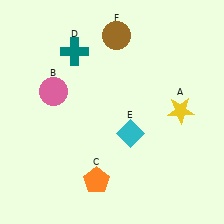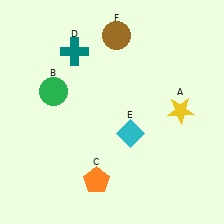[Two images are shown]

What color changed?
The circle (B) changed from pink in Image 1 to green in Image 2.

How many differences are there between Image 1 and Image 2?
There is 1 difference between the two images.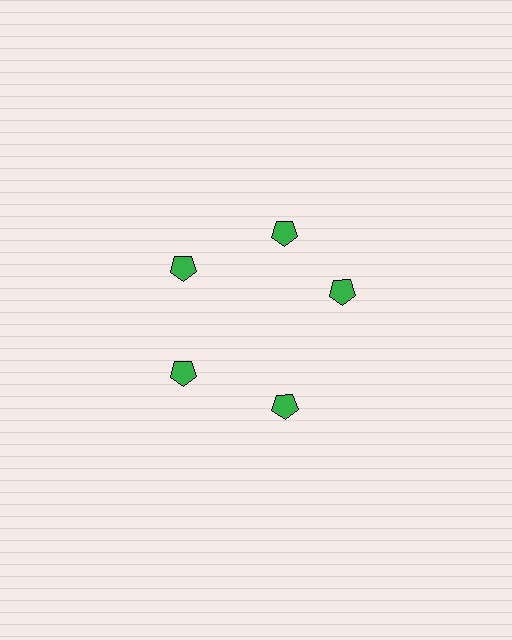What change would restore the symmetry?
The symmetry would be restored by rotating it back into even spacing with its neighbors so that all 5 pentagons sit at equal angles and equal distance from the center.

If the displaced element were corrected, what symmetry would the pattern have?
It would have 5-fold rotational symmetry — the pattern would map onto itself every 72 degrees.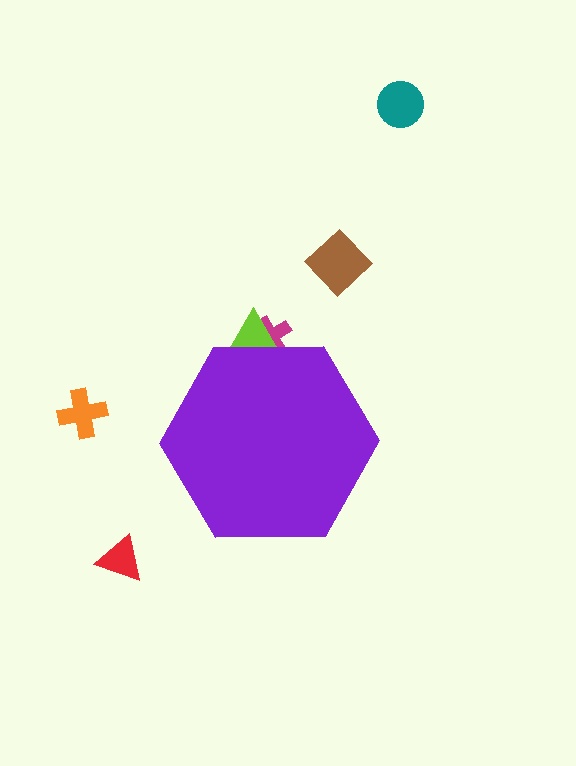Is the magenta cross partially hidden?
Yes, the magenta cross is partially hidden behind the purple hexagon.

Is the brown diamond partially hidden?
No, the brown diamond is fully visible.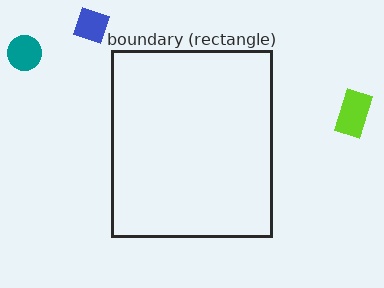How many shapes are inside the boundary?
0 inside, 3 outside.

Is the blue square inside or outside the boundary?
Outside.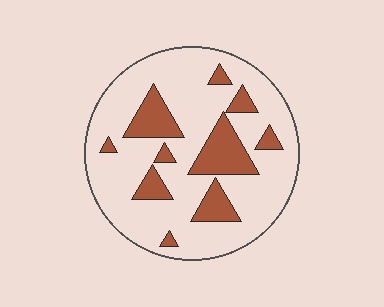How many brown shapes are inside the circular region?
10.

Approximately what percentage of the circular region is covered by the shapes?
Approximately 20%.